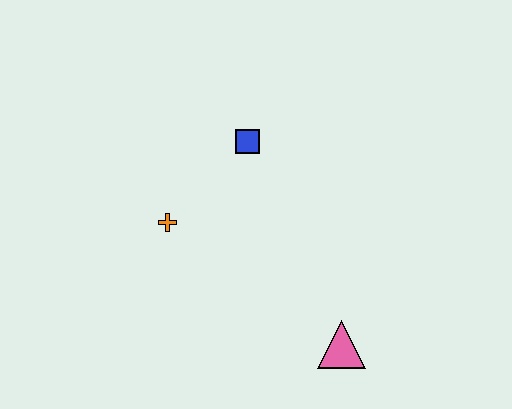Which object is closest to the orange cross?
The blue square is closest to the orange cross.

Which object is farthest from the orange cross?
The pink triangle is farthest from the orange cross.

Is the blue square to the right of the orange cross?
Yes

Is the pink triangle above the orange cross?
No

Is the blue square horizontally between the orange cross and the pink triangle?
Yes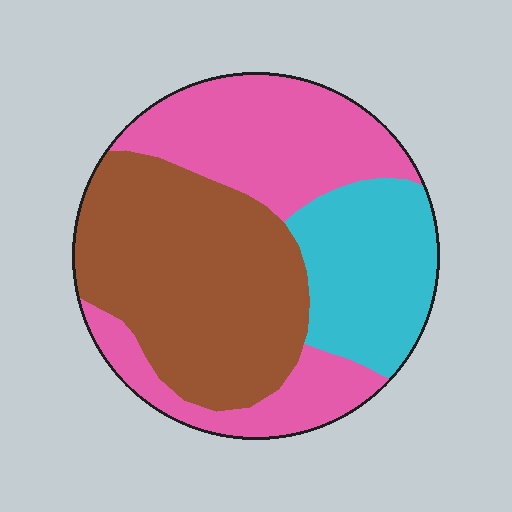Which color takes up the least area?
Cyan, at roughly 20%.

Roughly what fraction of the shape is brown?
Brown covers about 40% of the shape.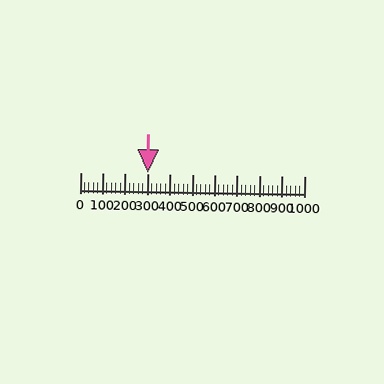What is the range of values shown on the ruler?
The ruler shows values from 0 to 1000.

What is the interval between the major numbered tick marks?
The major tick marks are spaced 100 units apart.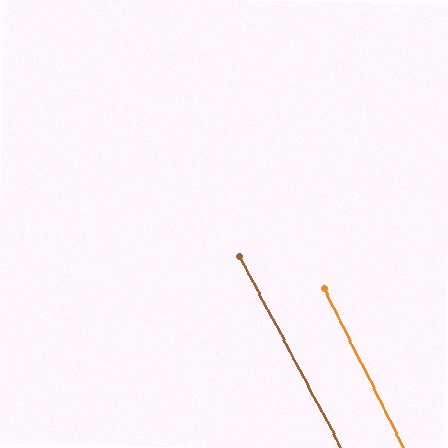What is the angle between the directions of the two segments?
Approximately 2 degrees.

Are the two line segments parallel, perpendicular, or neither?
Parallel — their directions differ by only 1.6°.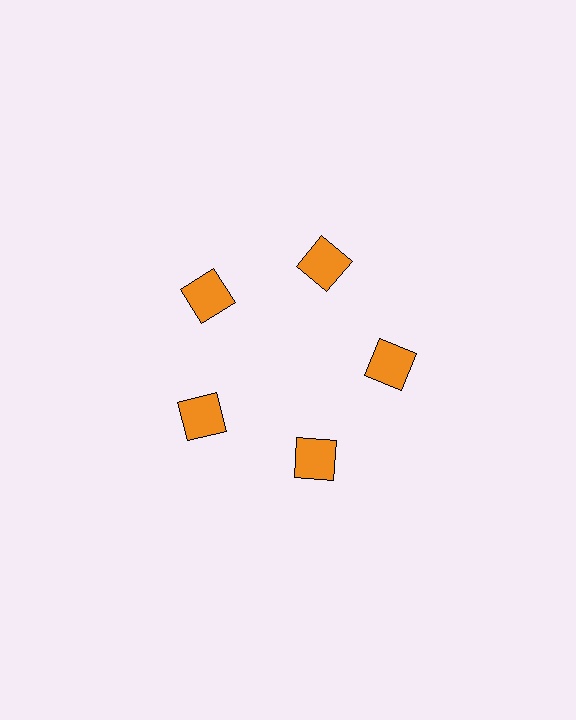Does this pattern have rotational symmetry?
Yes, this pattern has 5-fold rotational symmetry. It looks the same after rotating 72 degrees around the center.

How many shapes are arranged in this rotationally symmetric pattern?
There are 5 shapes, arranged in 5 groups of 1.